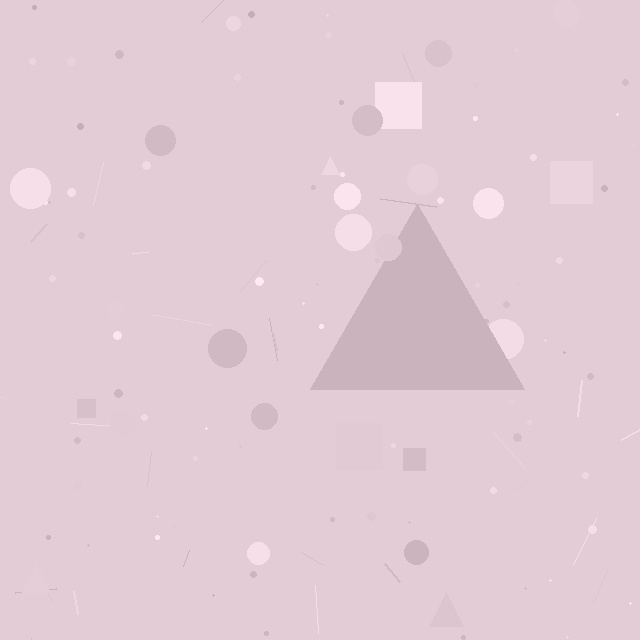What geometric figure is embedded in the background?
A triangle is embedded in the background.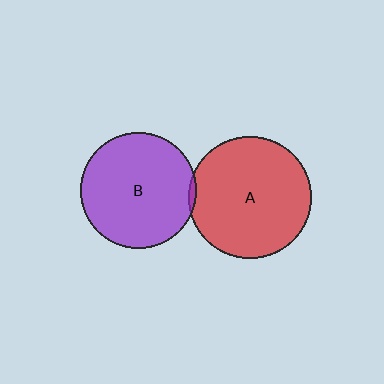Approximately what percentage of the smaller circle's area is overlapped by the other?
Approximately 5%.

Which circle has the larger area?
Circle A (red).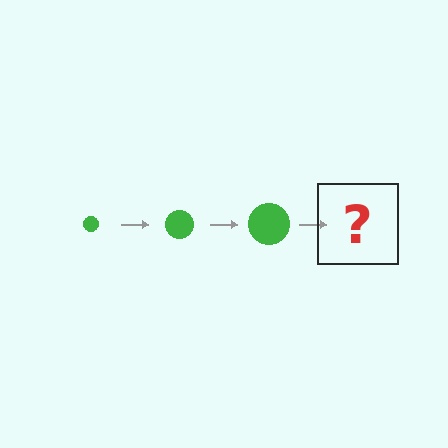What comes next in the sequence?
The next element should be a green circle, larger than the previous one.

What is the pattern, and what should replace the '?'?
The pattern is that the circle gets progressively larger each step. The '?' should be a green circle, larger than the previous one.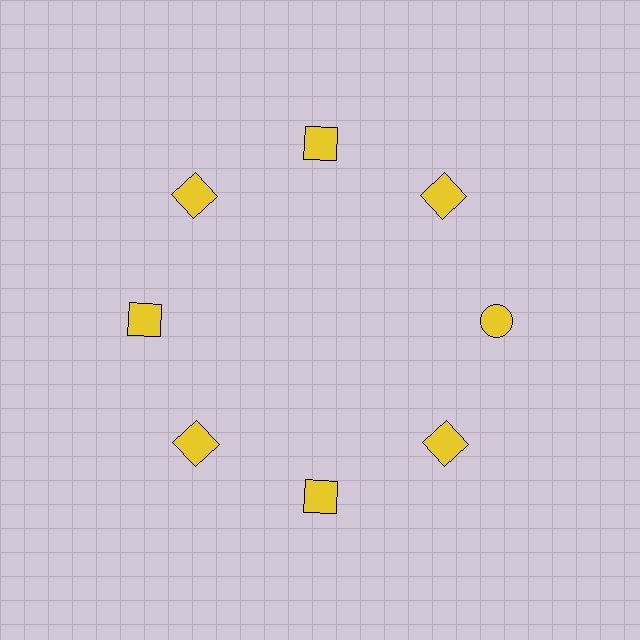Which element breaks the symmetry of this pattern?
The yellow circle at roughly the 3 o'clock position breaks the symmetry. All other shapes are yellow squares.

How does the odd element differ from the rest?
It has a different shape: circle instead of square.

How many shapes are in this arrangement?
There are 8 shapes arranged in a ring pattern.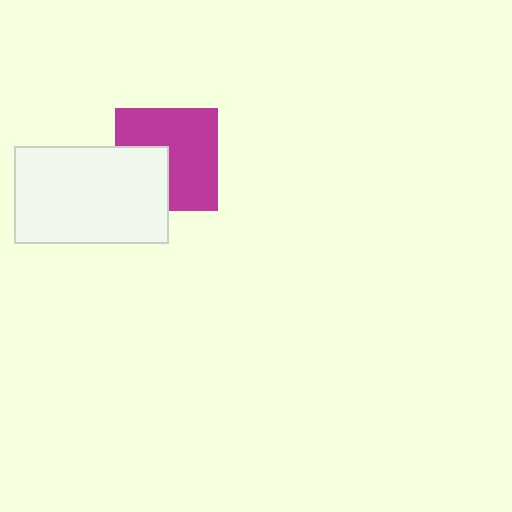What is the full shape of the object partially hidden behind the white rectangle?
The partially hidden object is a magenta square.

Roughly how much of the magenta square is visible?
Most of it is visible (roughly 66%).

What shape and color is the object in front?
The object in front is a white rectangle.